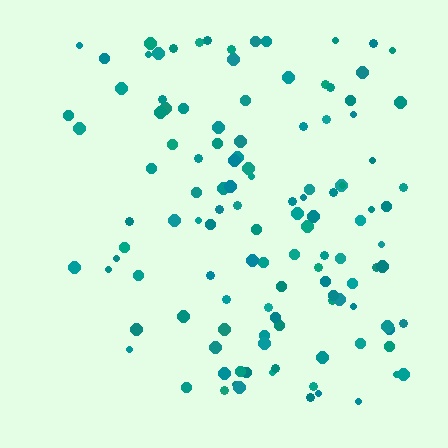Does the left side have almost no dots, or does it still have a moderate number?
Still a moderate number, just noticeably fewer than the right.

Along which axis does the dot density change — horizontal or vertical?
Horizontal.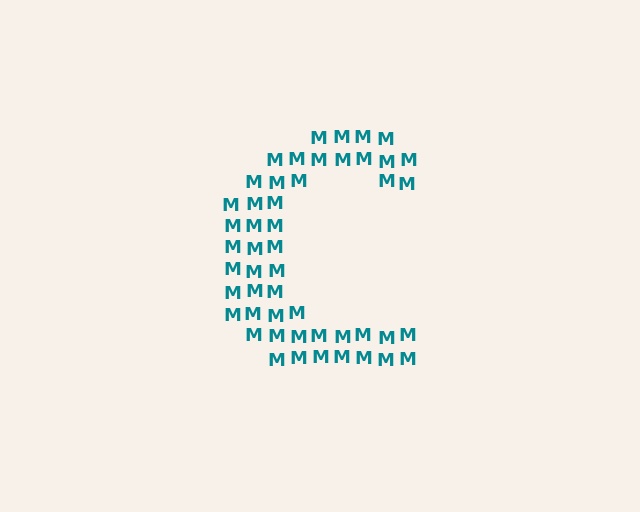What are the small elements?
The small elements are letter M's.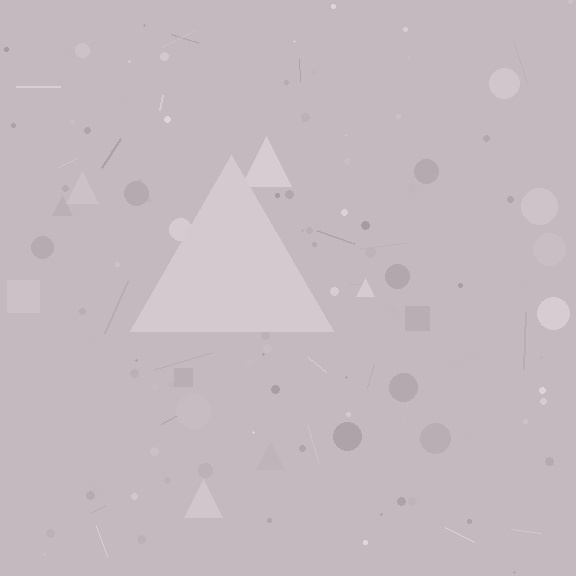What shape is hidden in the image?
A triangle is hidden in the image.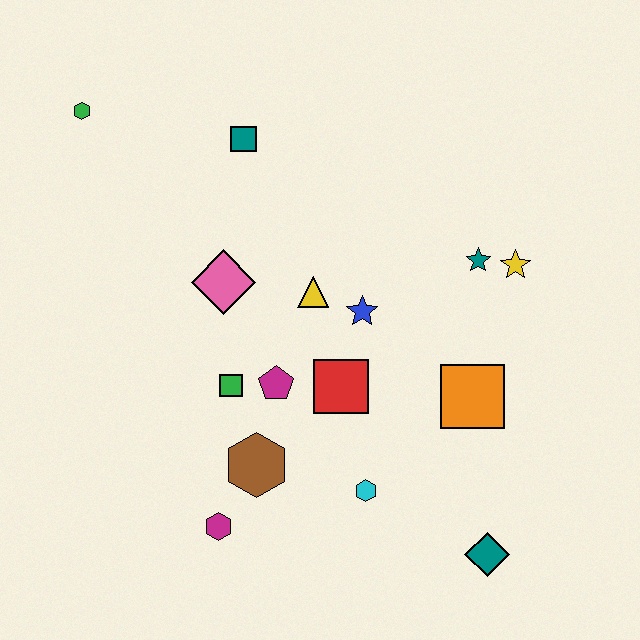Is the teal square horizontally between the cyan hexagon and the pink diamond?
Yes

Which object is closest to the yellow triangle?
The blue star is closest to the yellow triangle.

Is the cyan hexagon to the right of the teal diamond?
No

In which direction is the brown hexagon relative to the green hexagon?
The brown hexagon is below the green hexagon.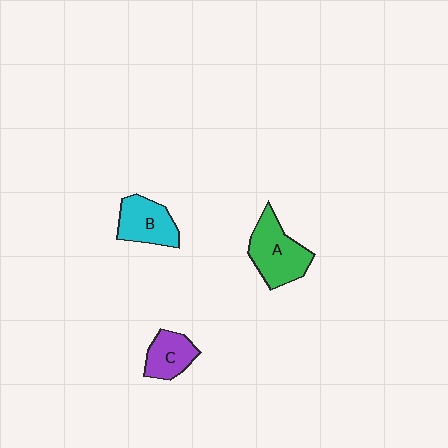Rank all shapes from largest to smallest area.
From largest to smallest: A (green), B (cyan), C (purple).